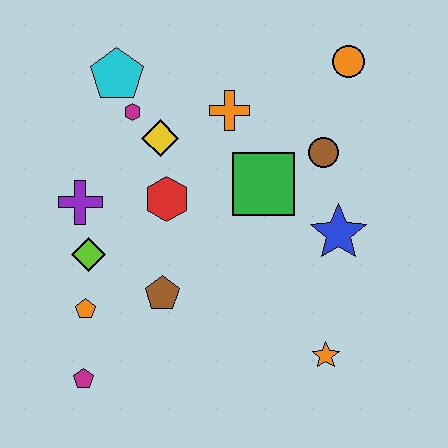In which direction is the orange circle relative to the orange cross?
The orange circle is to the right of the orange cross.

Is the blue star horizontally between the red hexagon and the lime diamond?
No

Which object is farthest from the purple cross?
The orange circle is farthest from the purple cross.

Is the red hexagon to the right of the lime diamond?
Yes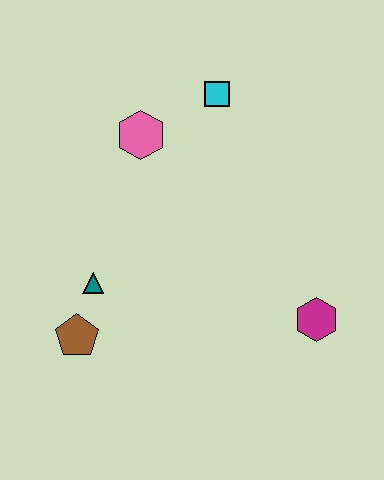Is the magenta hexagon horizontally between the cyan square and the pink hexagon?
No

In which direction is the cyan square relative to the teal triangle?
The cyan square is above the teal triangle.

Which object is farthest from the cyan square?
The brown pentagon is farthest from the cyan square.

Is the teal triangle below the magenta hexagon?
No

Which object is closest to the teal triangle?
The brown pentagon is closest to the teal triangle.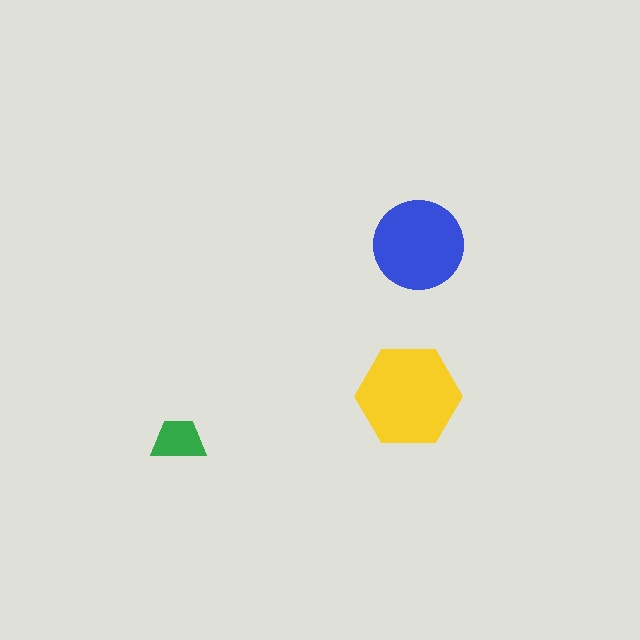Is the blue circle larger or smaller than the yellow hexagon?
Smaller.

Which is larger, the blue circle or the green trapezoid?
The blue circle.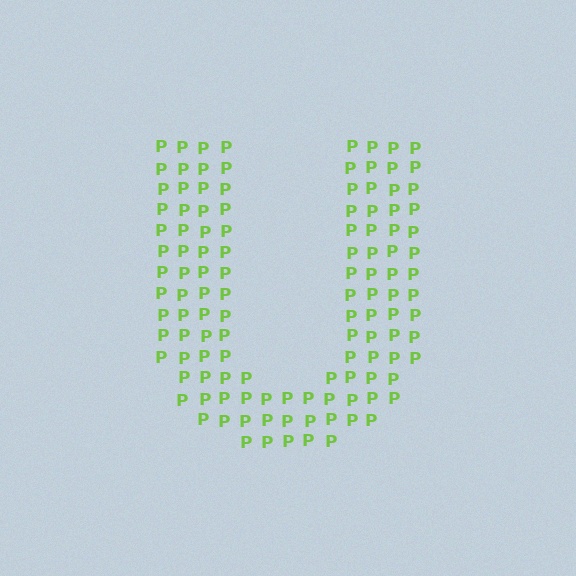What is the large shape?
The large shape is the letter U.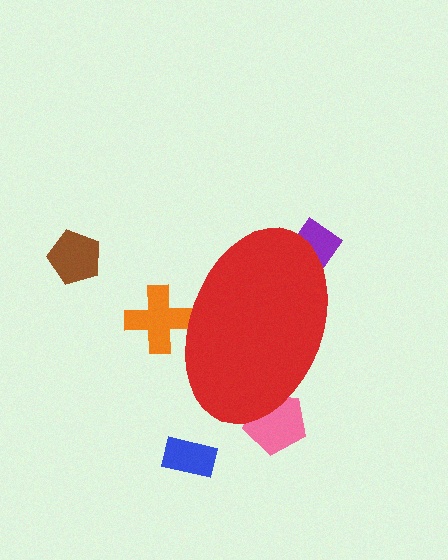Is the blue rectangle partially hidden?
No, the blue rectangle is fully visible.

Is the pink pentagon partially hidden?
Yes, the pink pentagon is partially hidden behind the red ellipse.